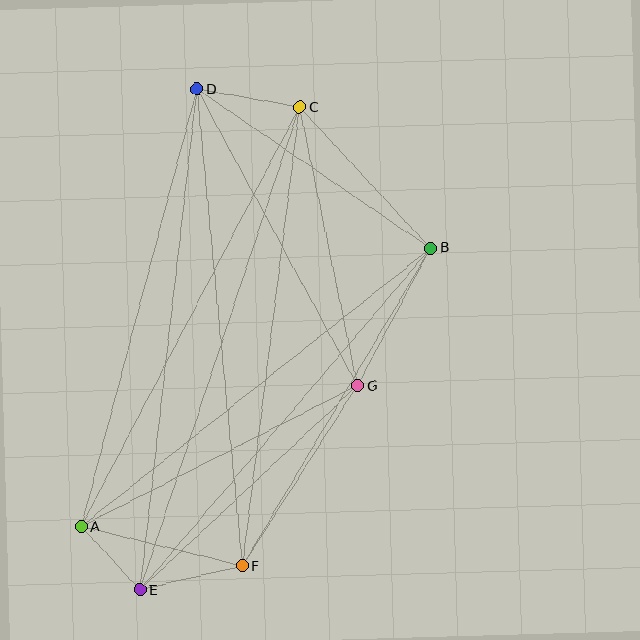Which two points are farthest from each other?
Points C and E are farthest from each other.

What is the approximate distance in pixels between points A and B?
The distance between A and B is approximately 447 pixels.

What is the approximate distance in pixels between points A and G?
The distance between A and G is approximately 310 pixels.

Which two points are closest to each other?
Points A and E are closest to each other.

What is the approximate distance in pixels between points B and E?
The distance between B and E is approximately 449 pixels.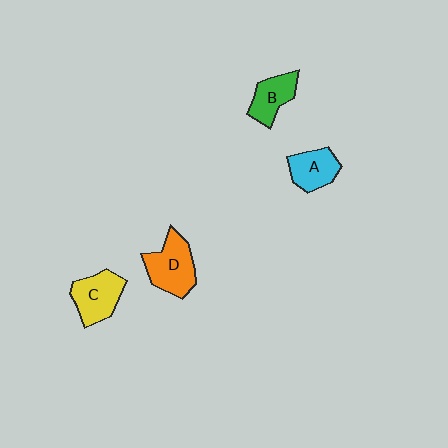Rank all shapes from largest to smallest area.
From largest to smallest: D (orange), C (yellow), A (cyan), B (green).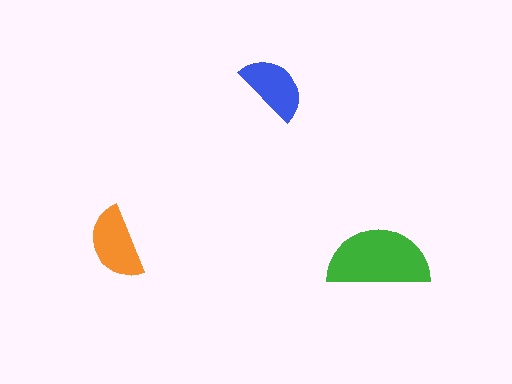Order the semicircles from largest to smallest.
the green one, the orange one, the blue one.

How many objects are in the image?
There are 3 objects in the image.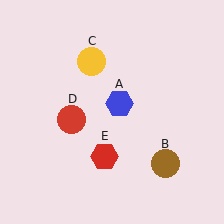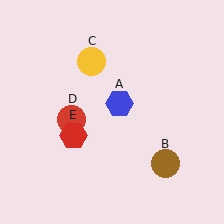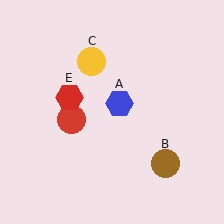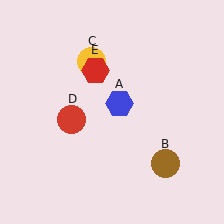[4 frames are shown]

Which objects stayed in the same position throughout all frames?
Blue hexagon (object A) and brown circle (object B) and yellow circle (object C) and red circle (object D) remained stationary.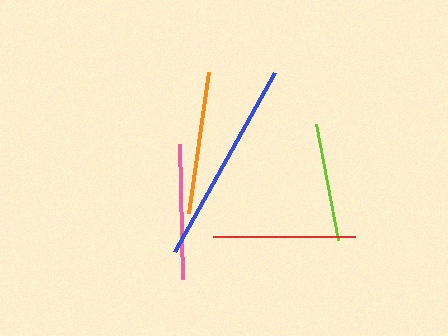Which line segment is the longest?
The blue line is the longest at approximately 205 pixels.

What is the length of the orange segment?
The orange segment is approximately 142 pixels long.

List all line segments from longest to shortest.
From longest to shortest: blue, orange, red, pink, lime.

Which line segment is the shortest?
The lime line is the shortest at approximately 118 pixels.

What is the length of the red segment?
The red segment is approximately 141 pixels long.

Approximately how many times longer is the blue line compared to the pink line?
The blue line is approximately 1.5 times the length of the pink line.